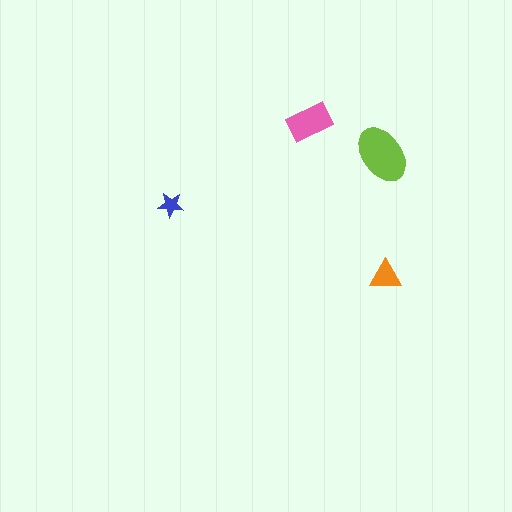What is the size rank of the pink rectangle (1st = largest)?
2nd.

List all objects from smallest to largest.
The blue star, the orange triangle, the pink rectangle, the lime ellipse.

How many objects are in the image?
There are 4 objects in the image.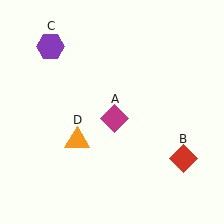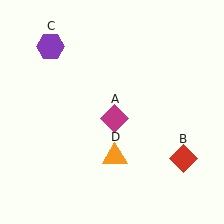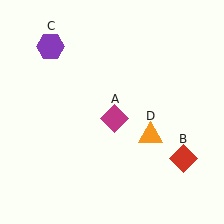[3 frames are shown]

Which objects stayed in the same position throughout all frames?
Magenta diamond (object A) and red diamond (object B) and purple hexagon (object C) remained stationary.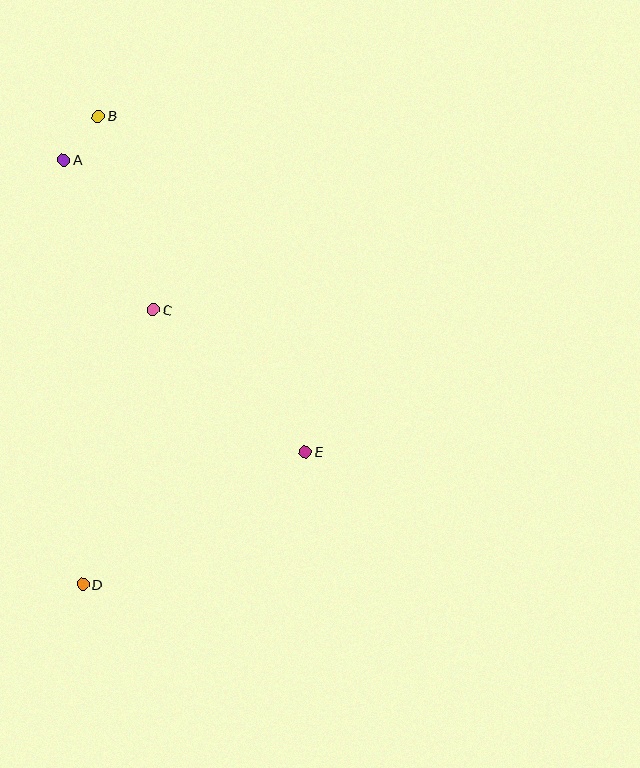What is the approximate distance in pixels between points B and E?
The distance between B and E is approximately 394 pixels.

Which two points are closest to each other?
Points A and B are closest to each other.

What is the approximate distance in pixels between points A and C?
The distance between A and C is approximately 174 pixels.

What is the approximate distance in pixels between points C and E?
The distance between C and E is approximately 208 pixels.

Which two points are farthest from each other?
Points B and D are farthest from each other.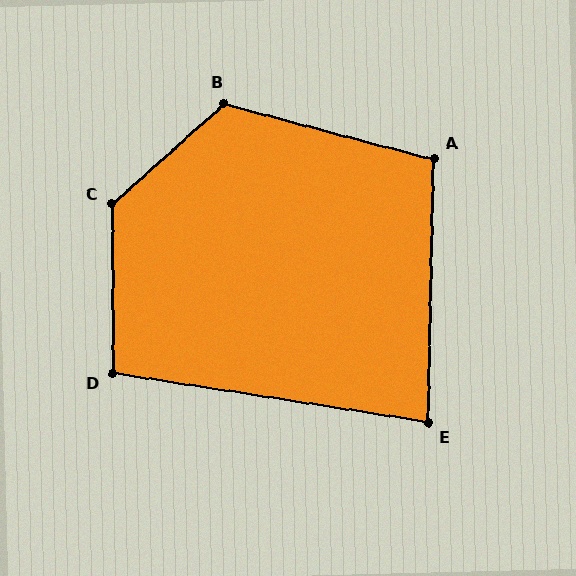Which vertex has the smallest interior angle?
E, at approximately 82 degrees.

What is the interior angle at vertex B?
Approximately 123 degrees (obtuse).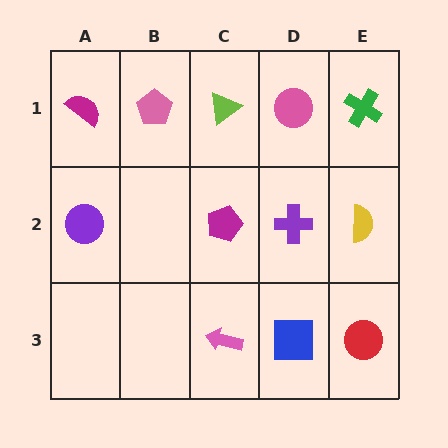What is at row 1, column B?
A pink pentagon.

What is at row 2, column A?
A purple circle.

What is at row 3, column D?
A blue square.